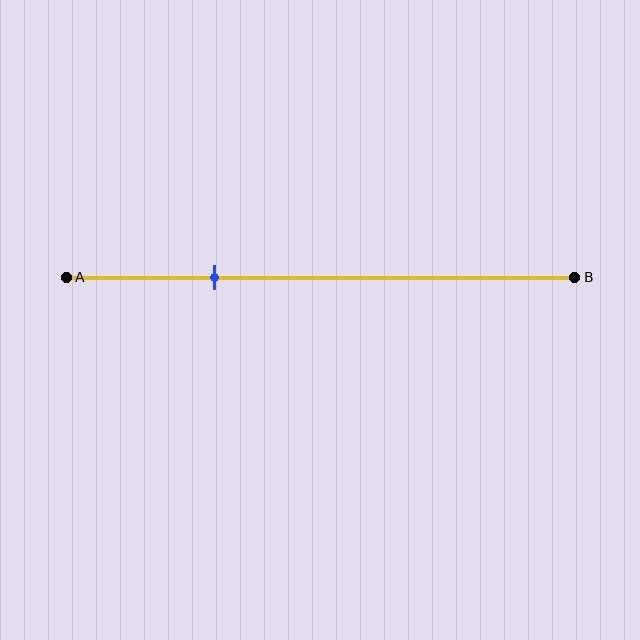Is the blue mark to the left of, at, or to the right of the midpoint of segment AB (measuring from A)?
The blue mark is to the left of the midpoint of segment AB.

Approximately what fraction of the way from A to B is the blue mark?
The blue mark is approximately 30% of the way from A to B.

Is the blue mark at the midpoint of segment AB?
No, the mark is at about 30% from A, not at the 50% midpoint.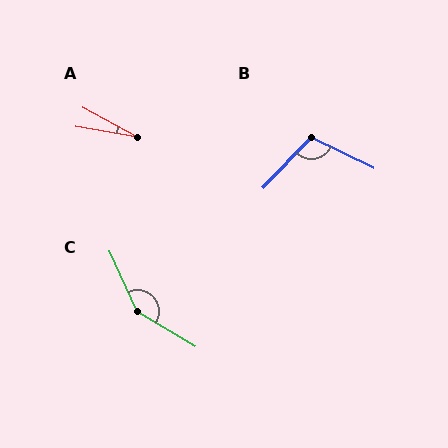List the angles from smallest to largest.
A (18°), B (108°), C (145°).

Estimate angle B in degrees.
Approximately 108 degrees.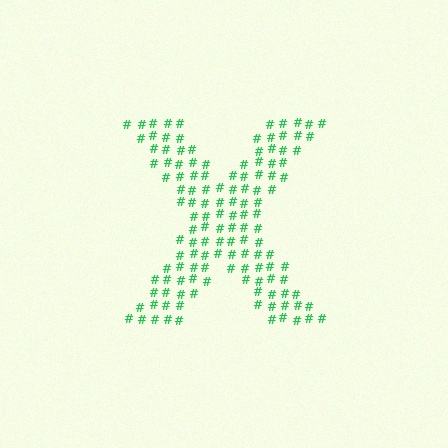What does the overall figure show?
The overall figure shows the letter X.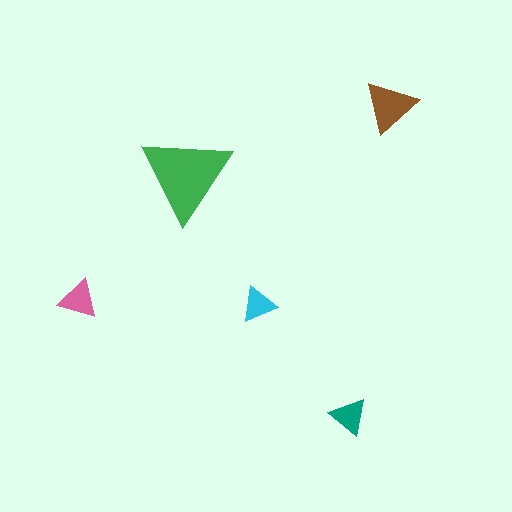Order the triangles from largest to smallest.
the green one, the brown one, the pink one, the teal one, the cyan one.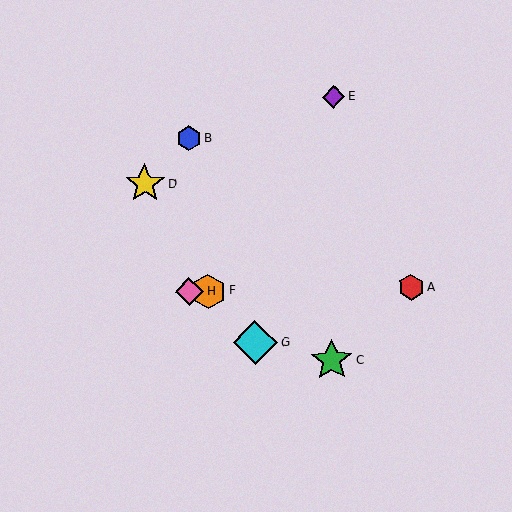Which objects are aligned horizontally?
Objects A, F, H are aligned horizontally.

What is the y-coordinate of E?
Object E is at y≈97.